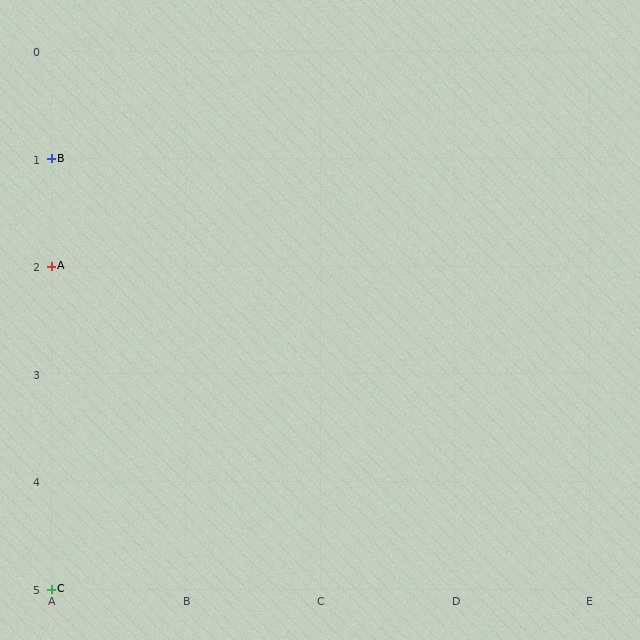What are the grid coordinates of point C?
Point C is at grid coordinates (A, 5).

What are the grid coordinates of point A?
Point A is at grid coordinates (A, 2).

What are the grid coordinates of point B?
Point B is at grid coordinates (A, 1).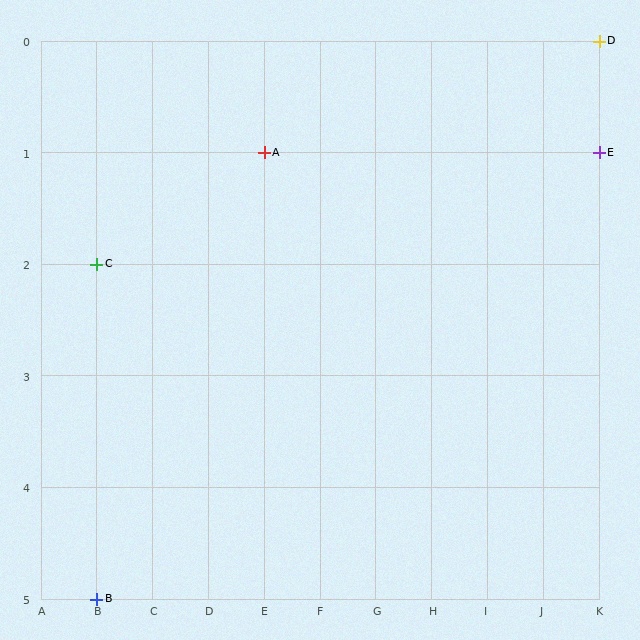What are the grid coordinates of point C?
Point C is at grid coordinates (B, 2).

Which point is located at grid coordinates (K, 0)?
Point D is at (K, 0).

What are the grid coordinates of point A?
Point A is at grid coordinates (E, 1).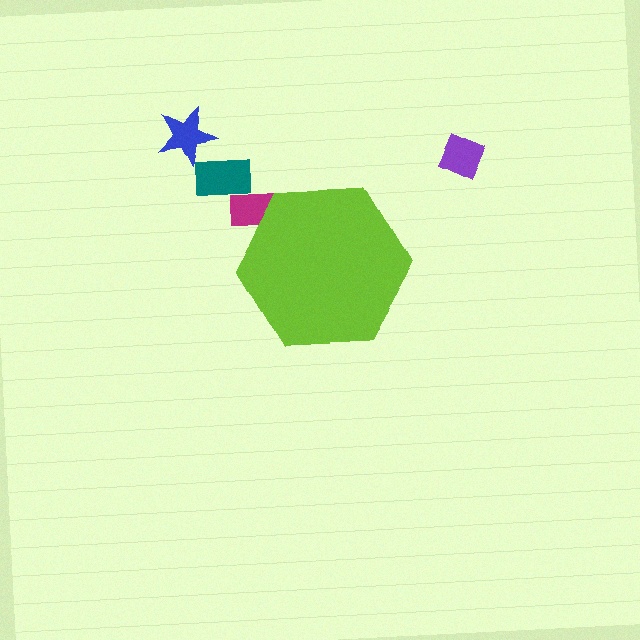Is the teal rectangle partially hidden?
No, the teal rectangle is fully visible.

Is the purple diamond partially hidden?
No, the purple diamond is fully visible.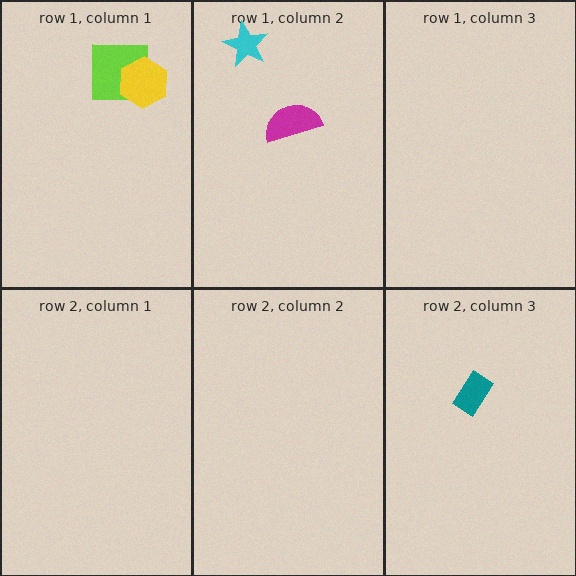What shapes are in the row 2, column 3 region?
The teal rectangle.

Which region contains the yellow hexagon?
The row 1, column 1 region.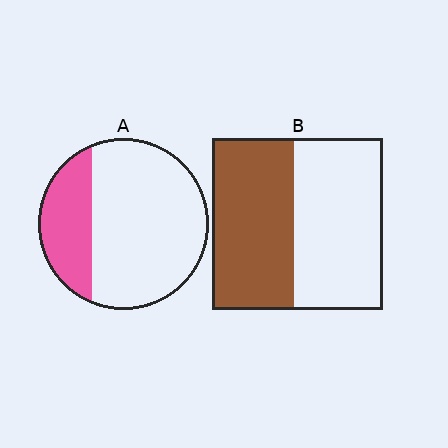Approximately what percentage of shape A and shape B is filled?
A is approximately 25% and B is approximately 50%.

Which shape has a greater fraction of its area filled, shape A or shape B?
Shape B.